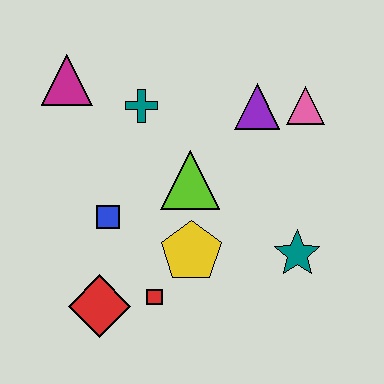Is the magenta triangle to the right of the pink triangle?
No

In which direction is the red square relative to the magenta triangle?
The red square is below the magenta triangle.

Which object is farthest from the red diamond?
The pink triangle is farthest from the red diamond.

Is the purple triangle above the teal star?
Yes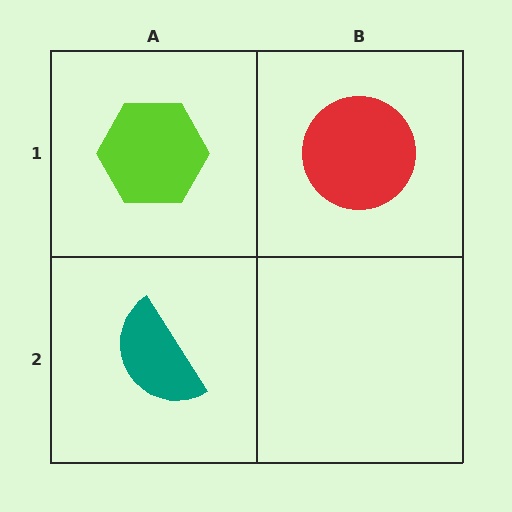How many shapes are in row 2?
1 shape.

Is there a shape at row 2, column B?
No, that cell is empty.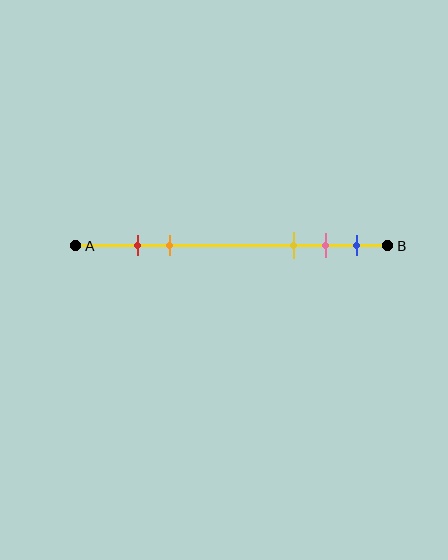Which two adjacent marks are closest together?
The red and orange marks are the closest adjacent pair.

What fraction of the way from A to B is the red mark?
The red mark is approximately 20% (0.2) of the way from A to B.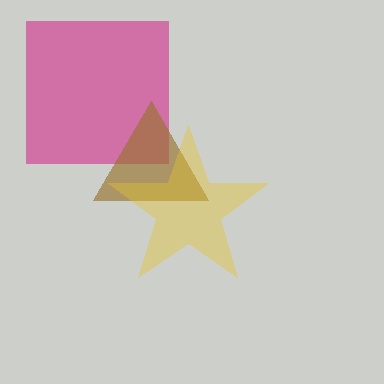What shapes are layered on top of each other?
The layered shapes are: a magenta square, a brown triangle, a yellow star.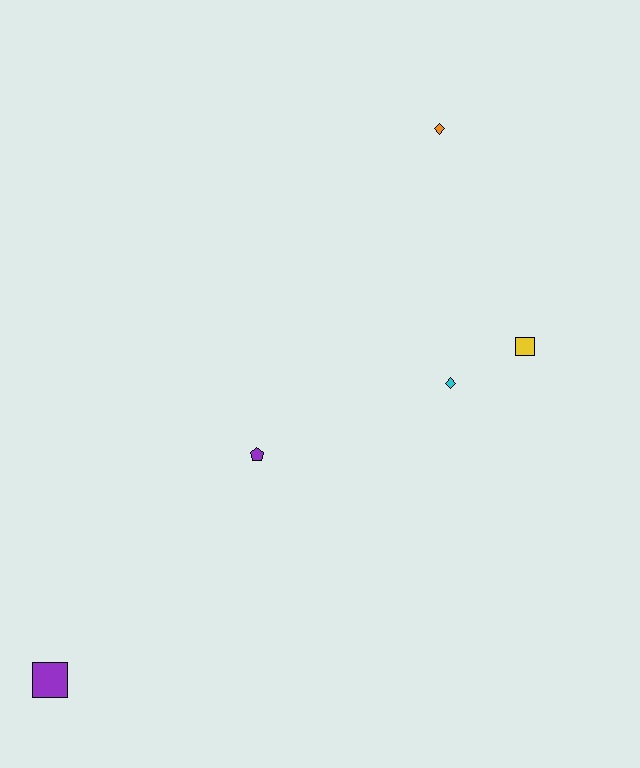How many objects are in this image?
There are 5 objects.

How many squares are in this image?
There are 2 squares.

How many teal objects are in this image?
There are no teal objects.